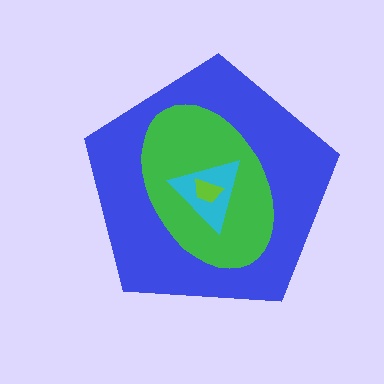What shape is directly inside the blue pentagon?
The green ellipse.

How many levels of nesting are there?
4.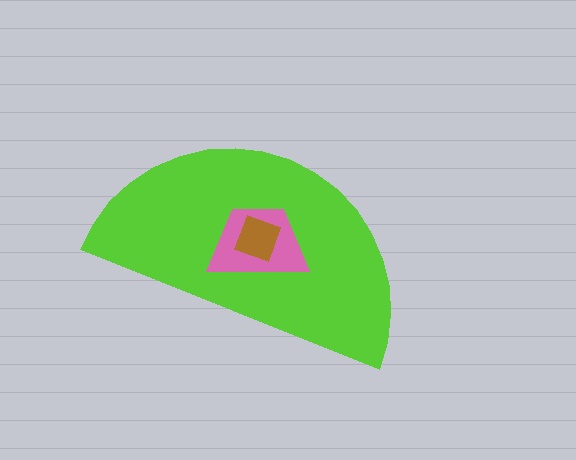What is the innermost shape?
The brown diamond.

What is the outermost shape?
The lime semicircle.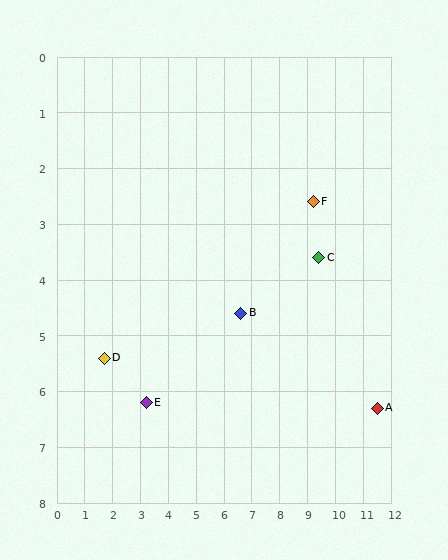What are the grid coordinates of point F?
Point F is at approximately (9.2, 2.6).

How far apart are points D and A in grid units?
Points D and A are about 9.8 grid units apart.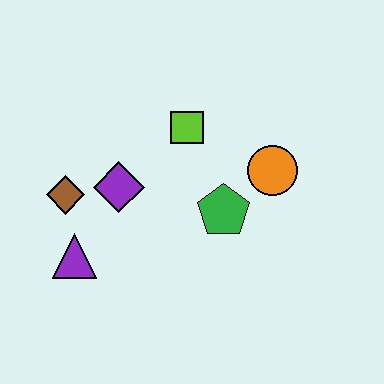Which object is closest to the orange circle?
The green pentagon is closest to the orange circle.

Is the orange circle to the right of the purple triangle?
Yes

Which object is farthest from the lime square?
The purple triangle is farthest from the lime square.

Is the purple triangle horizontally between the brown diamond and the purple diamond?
Yes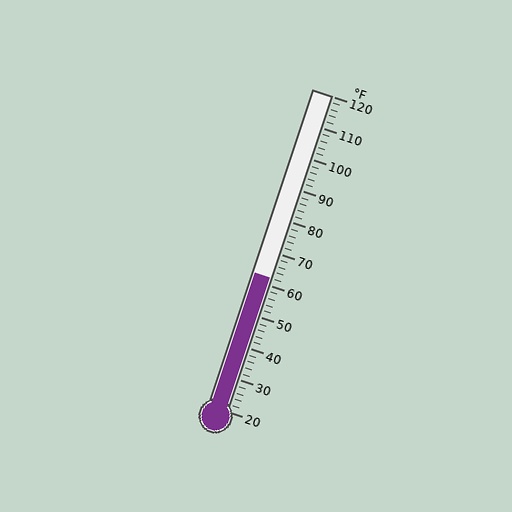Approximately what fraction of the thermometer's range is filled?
The thermometer is filled to approximately 40% of its range.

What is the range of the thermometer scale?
The thermometer scale ranges from 20°F to 120°F.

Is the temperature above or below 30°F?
The temperature is above 30°F.